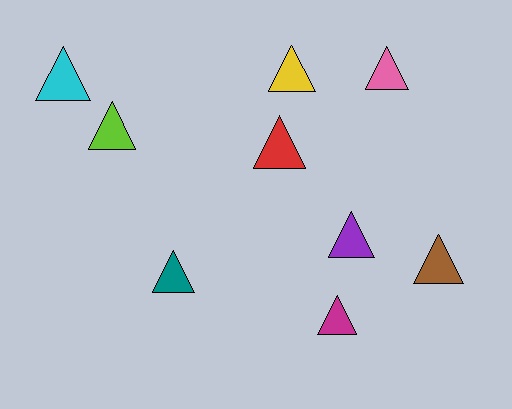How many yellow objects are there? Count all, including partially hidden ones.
There is 1 yellow object.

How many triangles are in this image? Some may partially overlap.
There are 9 triangles.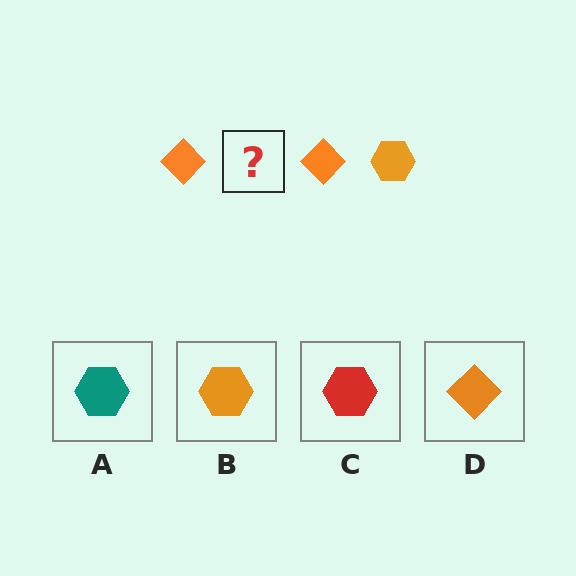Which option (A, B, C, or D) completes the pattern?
B.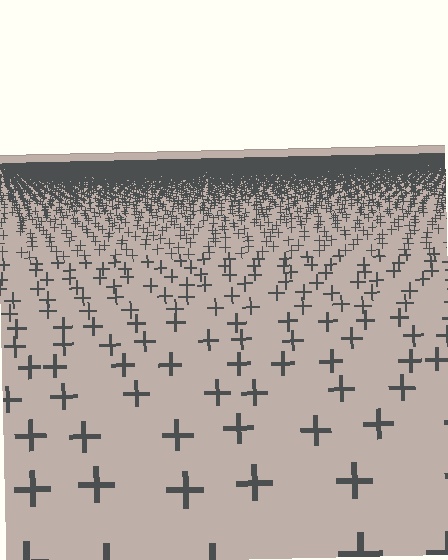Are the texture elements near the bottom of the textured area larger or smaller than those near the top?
Larger. Near the bottom, elements are closer to the viewer and appear at a bigger on-screen size.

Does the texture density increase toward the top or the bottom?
Density increases toward the top.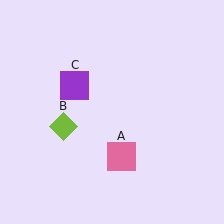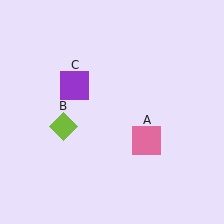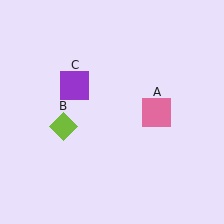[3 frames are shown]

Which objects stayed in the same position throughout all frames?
Lime diamond (object B) and purple square (object C) remained stationary.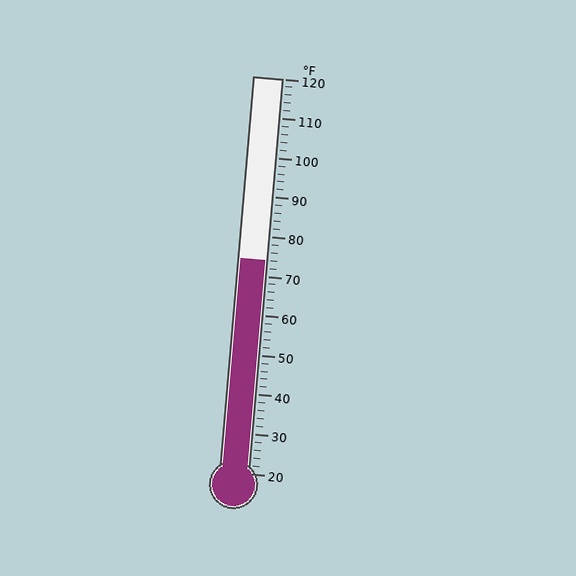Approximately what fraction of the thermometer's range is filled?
The thermometer is filled to approximately 55% of its range.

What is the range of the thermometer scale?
The thermometer scale ranges from 20°F to 120°F.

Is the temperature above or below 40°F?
The temperature is above 40°F.